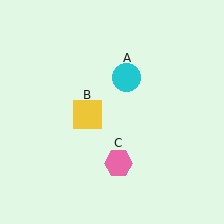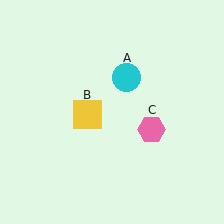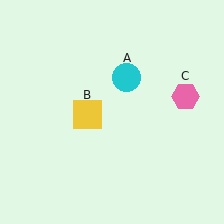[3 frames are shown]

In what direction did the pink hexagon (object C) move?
The pink hexagon (object C) moved up and to the right.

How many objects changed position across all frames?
1 object changed position: pink hexagon (object C).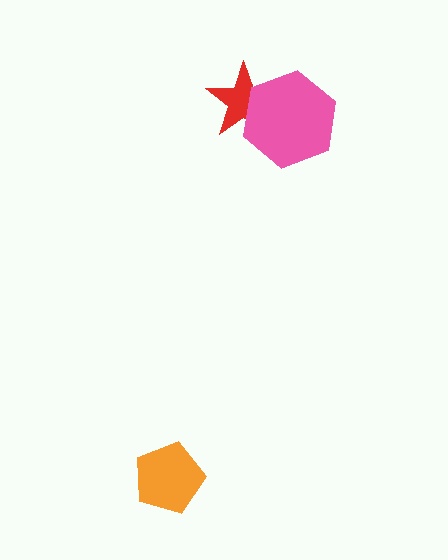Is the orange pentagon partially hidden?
No, no other shape covers it.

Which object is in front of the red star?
The pink hexagon is in front of the red star.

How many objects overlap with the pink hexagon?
1 object overlaps with the pink hexagon.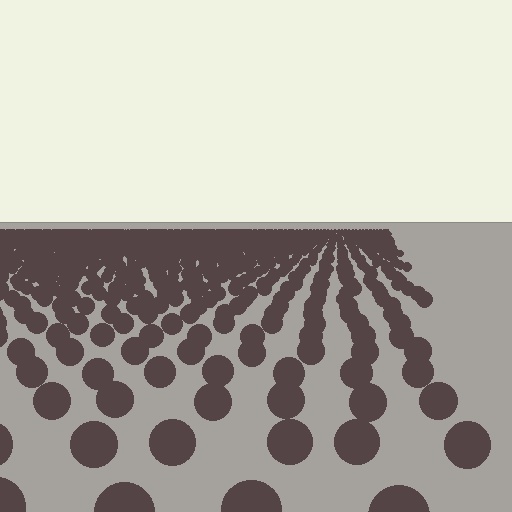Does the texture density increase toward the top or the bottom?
Density increases toward the top.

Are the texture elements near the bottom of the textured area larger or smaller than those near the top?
Larger. Near the bottom, elements are closer to the viewer and appear at a bigger on-screen size.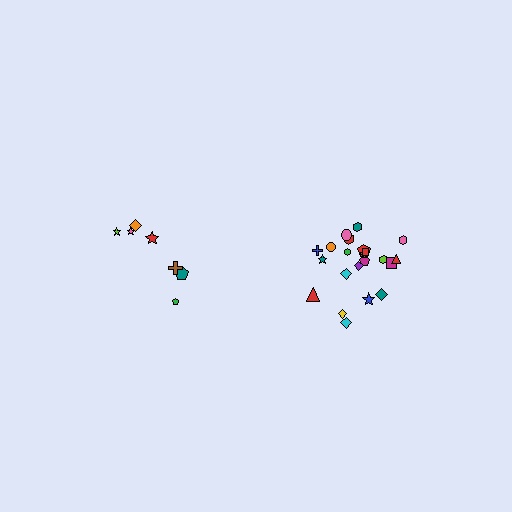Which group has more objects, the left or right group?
The right group.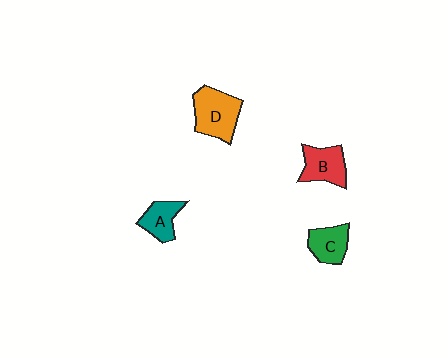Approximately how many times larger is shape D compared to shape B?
Approximately 1.3 times.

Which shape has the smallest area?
Shape A (teal).